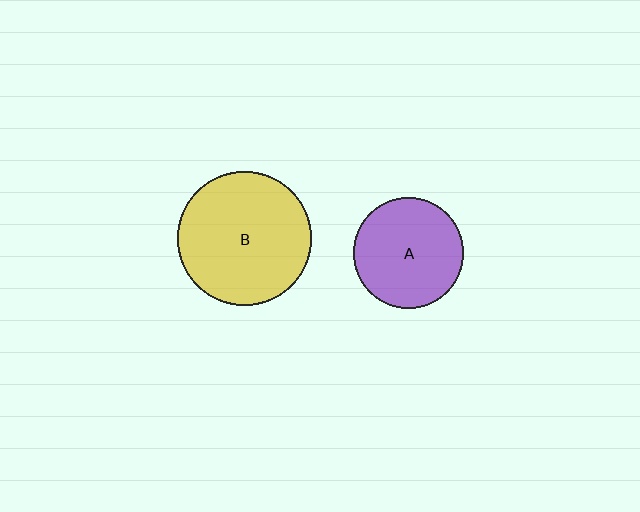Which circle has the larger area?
Circle B (yellow).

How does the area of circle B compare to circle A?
Approximately 1.5 times.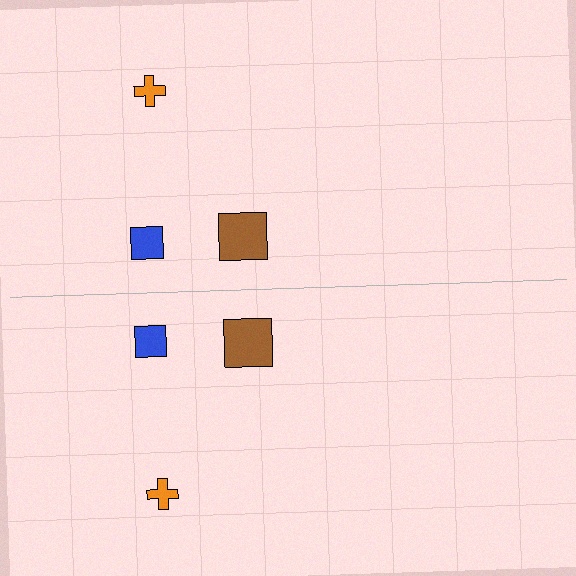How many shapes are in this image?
There are 6 shapes in this image.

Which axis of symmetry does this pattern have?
The pattern has a horizontal axis of symmetry running through the center of the image.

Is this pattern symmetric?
Yes, this pattern has bilateral (reflection) symmetry.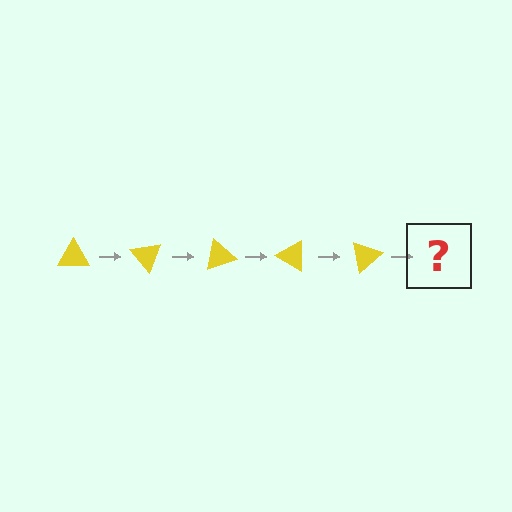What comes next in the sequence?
The next element should be a yellow triangle rotated 250 degrees.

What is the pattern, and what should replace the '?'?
The pattern is that the triangle rotates 50 degrees each step. The '?' should be a yellow triangle rotated 250 degrees.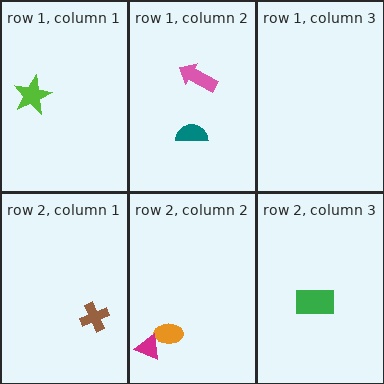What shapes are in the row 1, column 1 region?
The lime star.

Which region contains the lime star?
The row 1, column 1 region.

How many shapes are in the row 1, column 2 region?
2.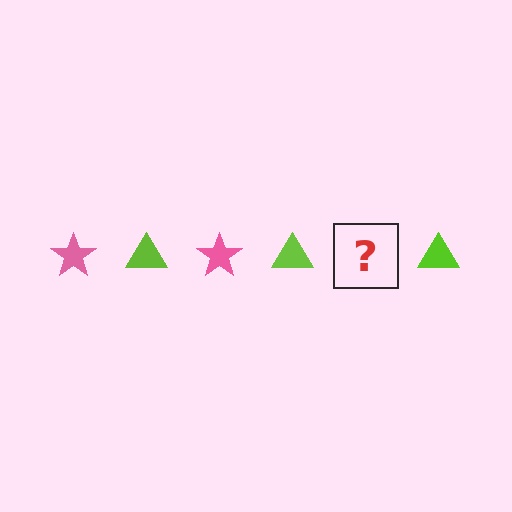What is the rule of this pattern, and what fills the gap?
The rule is that the pattern alternates between pink star and lime triangle. The gap should be filled with a pink star.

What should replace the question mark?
The question mark should be replaced with a pink star.